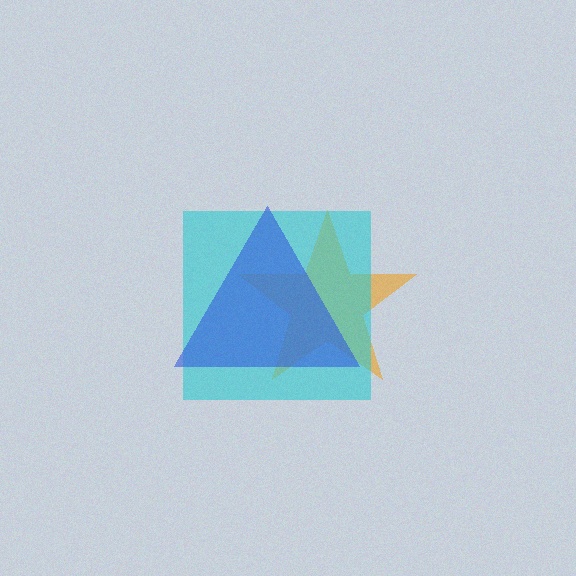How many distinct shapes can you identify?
There are 3 distinct shapes: an orange star, a cyan square, a blue triangle.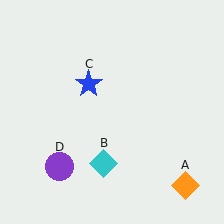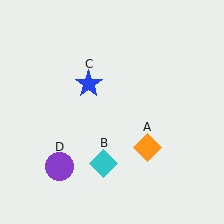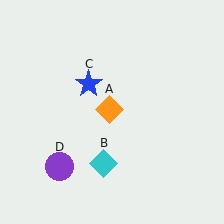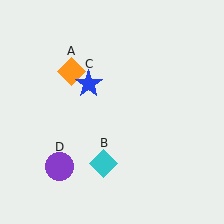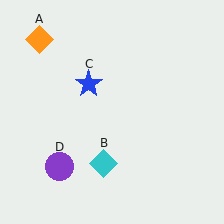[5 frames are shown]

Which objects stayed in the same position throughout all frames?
Cyan diamond (object B) and blue star (object C) and purple circle (object D) remained stationary.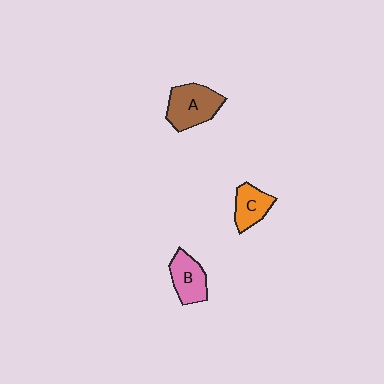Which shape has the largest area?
Shape A (brown).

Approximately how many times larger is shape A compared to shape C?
Approximately 1.5 times.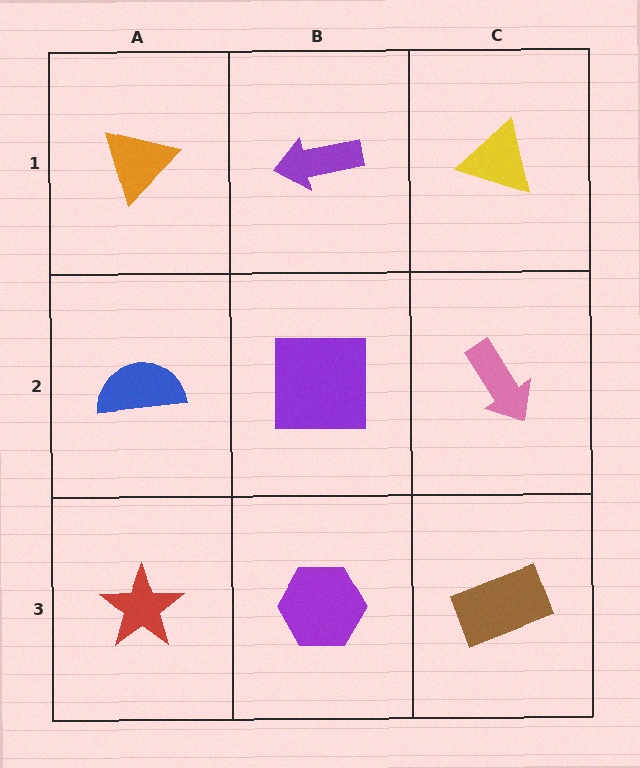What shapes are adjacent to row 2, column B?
A purple arrow (row 1, column B), a purple hexagon (row 3, column B), a blue semicircle (row 2, column A), a pink arrow (row 2, column C).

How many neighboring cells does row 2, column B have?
4.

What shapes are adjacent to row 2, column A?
An orange triangle (row 1, column A), a red star (row 3, column A), a purple square (row 2, column B).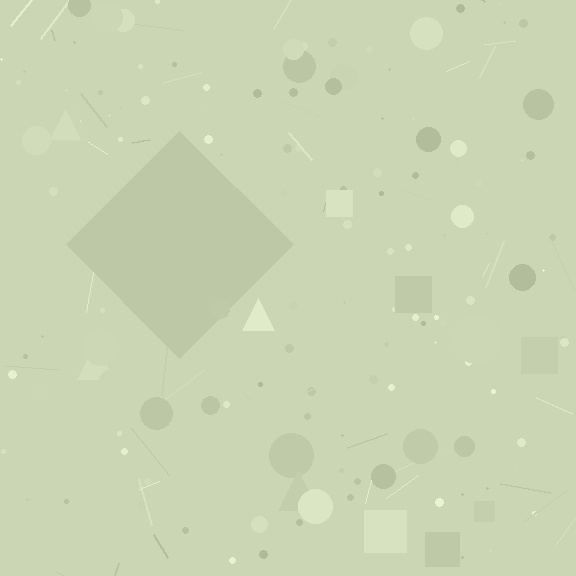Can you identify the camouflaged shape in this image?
The camouflaged shape is a diamond.